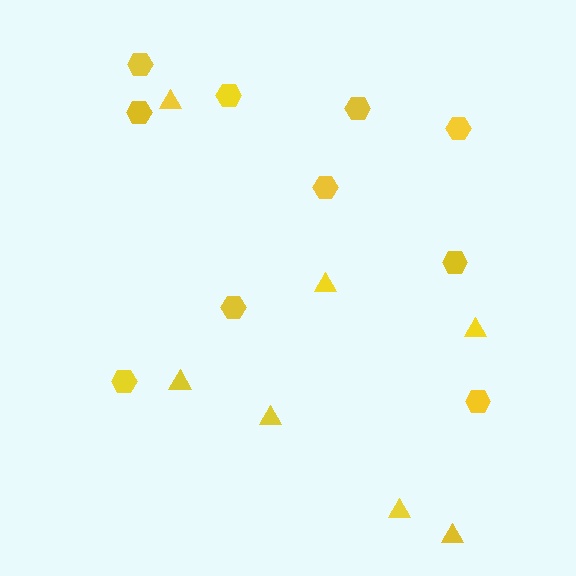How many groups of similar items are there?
There are 2 groups: one group of hexagons (10) and one group of triangles (7).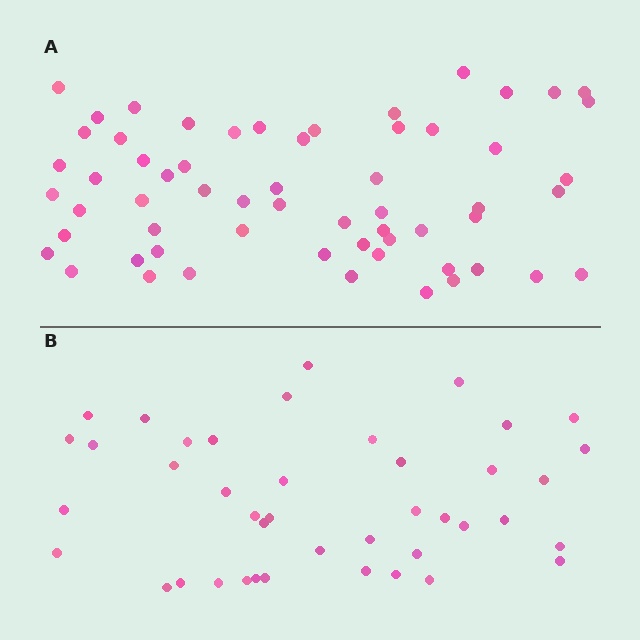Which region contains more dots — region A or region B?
Region A (the top region) has more dots.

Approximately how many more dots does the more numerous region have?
Region A has approximately 20 more dots than region B.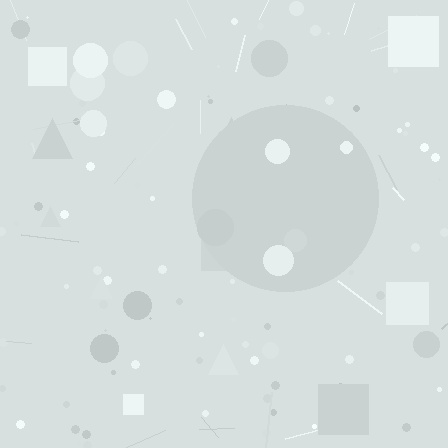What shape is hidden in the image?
A circle is hidden in the image.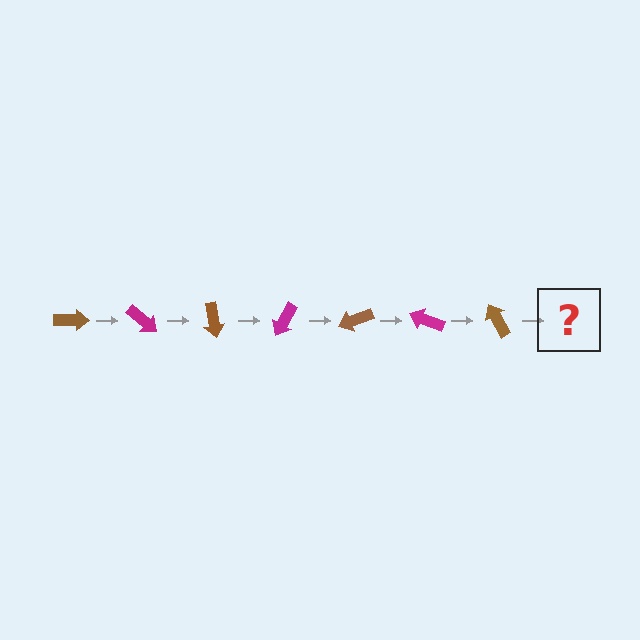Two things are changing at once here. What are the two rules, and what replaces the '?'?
The two rules are that it rotates 40 degrees each step and the color cycles through brown and magenta. The '?' should be a magenta arrow, rotated 280 degrees from the start.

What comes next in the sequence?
The next element should be a magenta arrow, rotated 280 degrees from the start.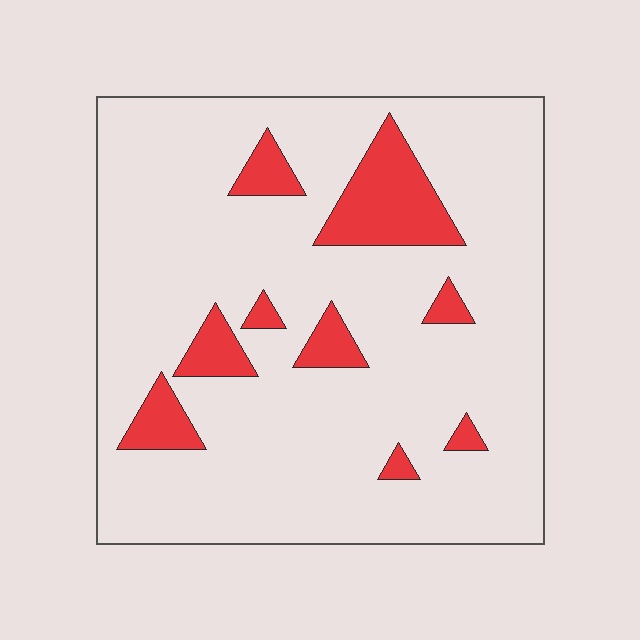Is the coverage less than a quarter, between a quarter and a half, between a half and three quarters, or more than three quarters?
Less than a quarter.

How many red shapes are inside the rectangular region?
9.